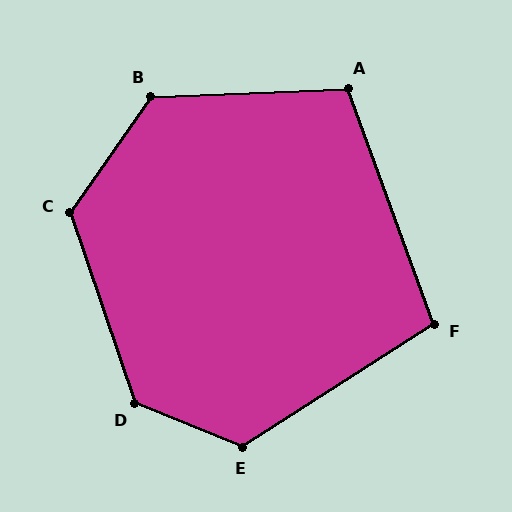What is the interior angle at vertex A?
Approximately 108 degrees (obtuse).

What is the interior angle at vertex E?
Approximately 126 degrees (obtuse).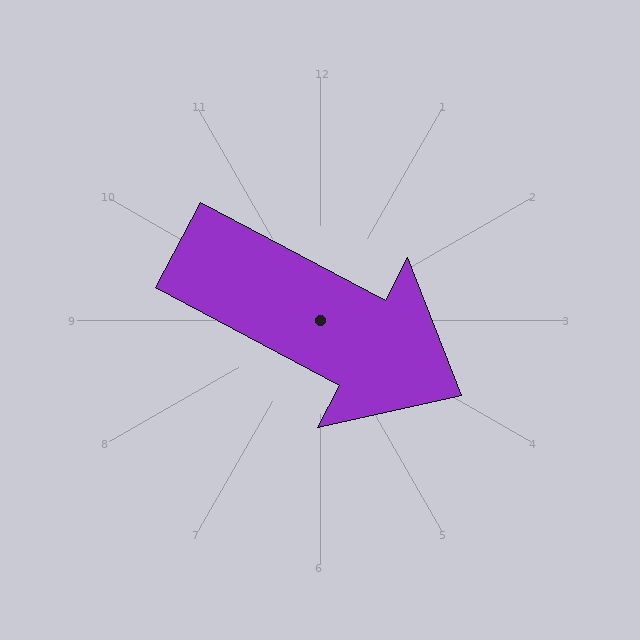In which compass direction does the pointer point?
Southeast.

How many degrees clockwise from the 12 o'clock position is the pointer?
Approximately 118 degrees.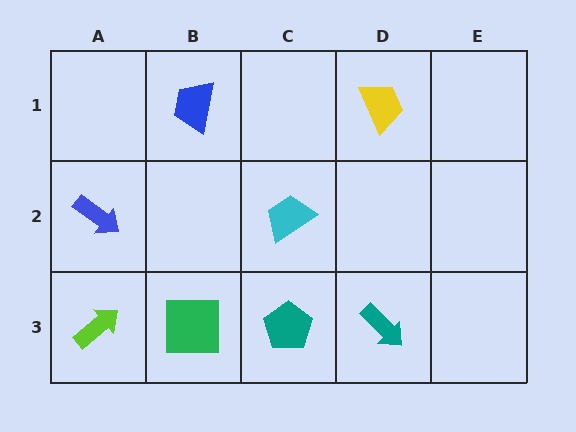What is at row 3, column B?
A green square.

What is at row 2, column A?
A blue arrow.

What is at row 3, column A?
A lime arrow.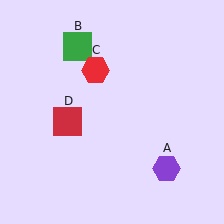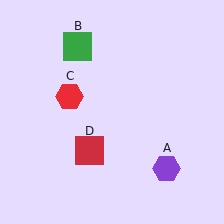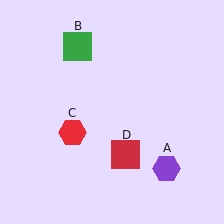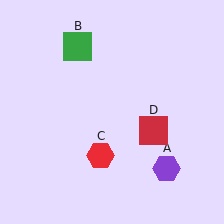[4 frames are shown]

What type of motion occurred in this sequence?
The red hexagon (object C), red square (object D) rotated counterclockwise around the center of the scene.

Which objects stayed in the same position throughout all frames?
Purple hexagon (object A) and green square (object B) remained stationary.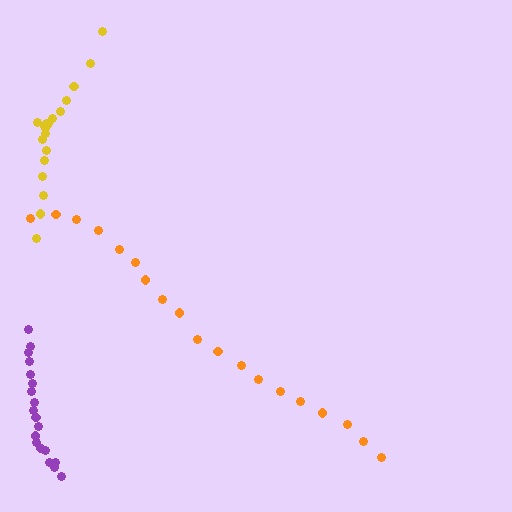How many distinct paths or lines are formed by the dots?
There are 3 distinct paths.